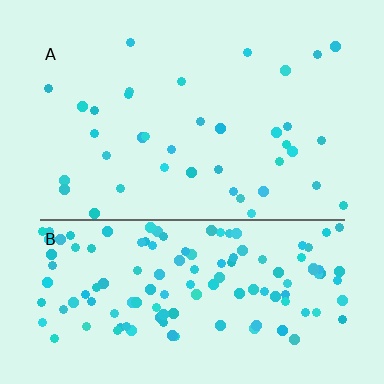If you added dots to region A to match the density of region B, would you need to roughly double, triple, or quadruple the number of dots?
Approximately quadruple.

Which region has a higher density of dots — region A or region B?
B (the bottom).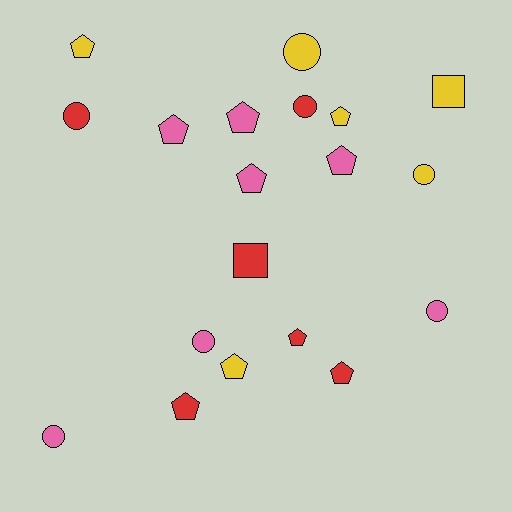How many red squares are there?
There is 1 red square.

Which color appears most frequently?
Pink, with 7 objects.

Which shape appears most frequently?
Pentagon, with 10 objects.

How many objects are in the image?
There are 19 objects.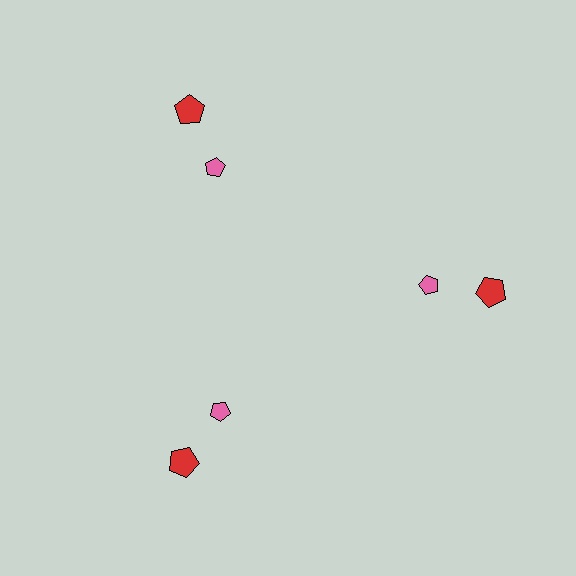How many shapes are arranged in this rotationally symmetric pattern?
There are 6 shapes, arranged in 3 groups of 2.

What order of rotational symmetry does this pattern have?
This pattern has 3-fold rotational symmetry.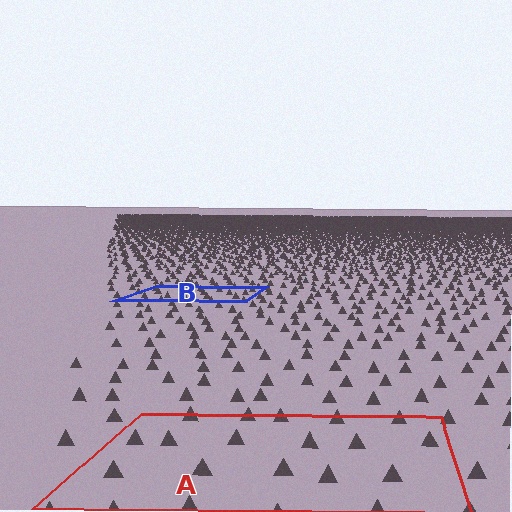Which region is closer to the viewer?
Region A is closer. The texture elements there are larger and more spread out.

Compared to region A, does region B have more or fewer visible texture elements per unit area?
Region B has more texture elements per unit area — they are packed more densely because it is farther away.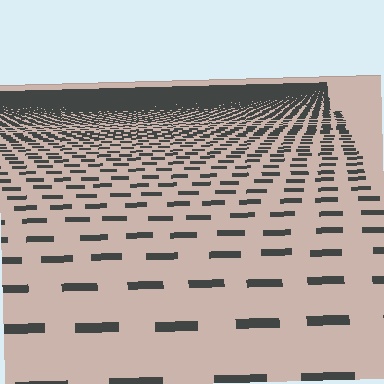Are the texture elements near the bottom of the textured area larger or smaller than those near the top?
Larger. Near the bottom, elements are closer to the viewer and appear at a bigger on-screen size.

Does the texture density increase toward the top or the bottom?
Density increases toward the top.